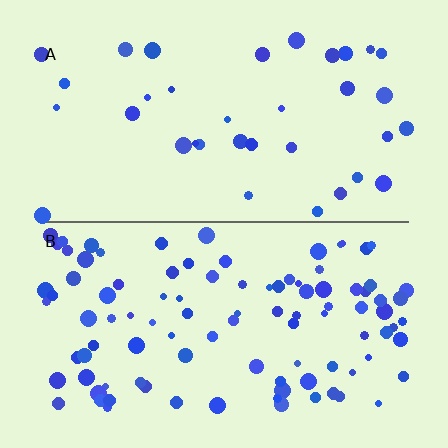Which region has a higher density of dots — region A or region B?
B (the bottom).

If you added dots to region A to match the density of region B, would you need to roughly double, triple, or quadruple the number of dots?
Approximately triple.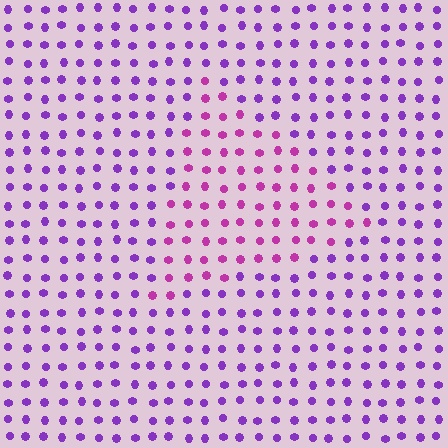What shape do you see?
I see a triangle.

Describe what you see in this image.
The image is filled with small purple elements in a uniform arrangement. A triangle-shaped region is visible where the elements are tinted to a slightly different hue, forming a subtle color boundary.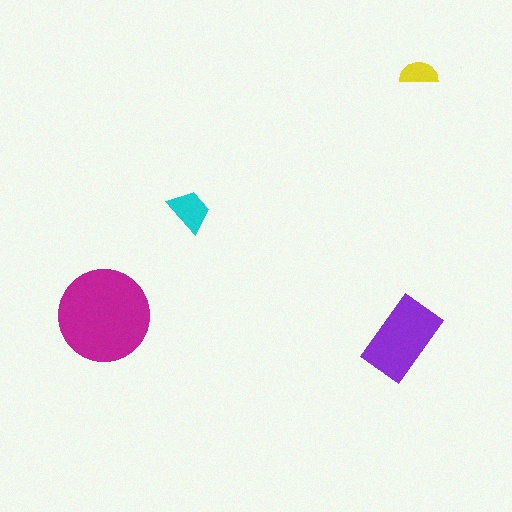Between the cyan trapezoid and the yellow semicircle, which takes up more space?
The cyan trapezoid.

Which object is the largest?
The magenta circle.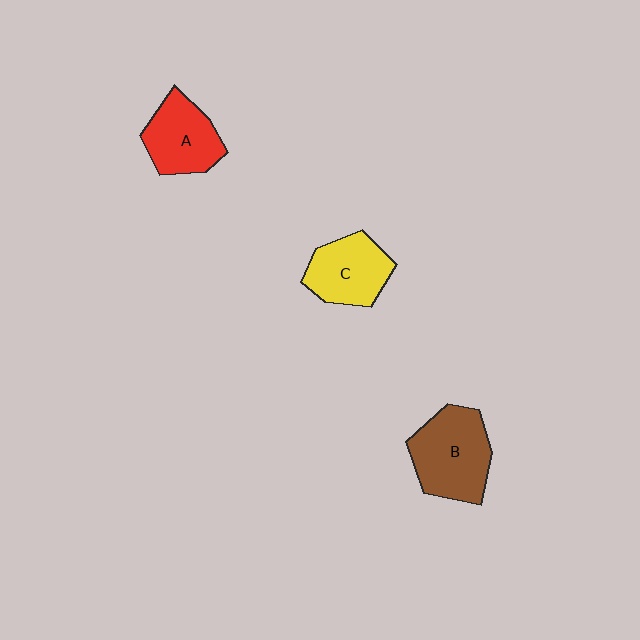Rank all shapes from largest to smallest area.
From largest to smallest: B (brown), C (yellow), A (red).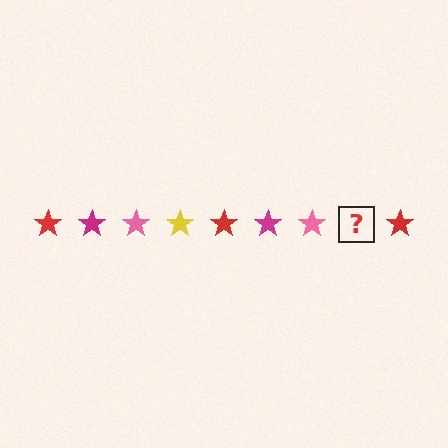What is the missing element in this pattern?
The missing element is a yellow star.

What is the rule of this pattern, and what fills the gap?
The rule is that the pattern cycles through red, magenta, pink, yellow stars. The gap should be filled with a yellow star.